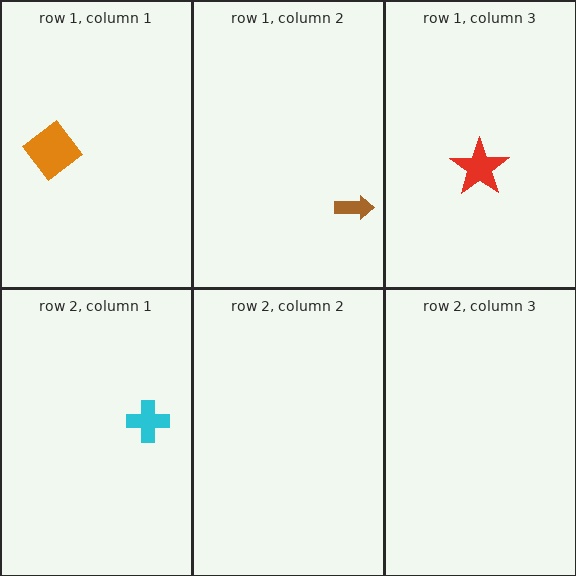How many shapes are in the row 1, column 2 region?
1.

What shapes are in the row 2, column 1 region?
The cyan cross.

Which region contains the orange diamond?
The row 1, column 1 region.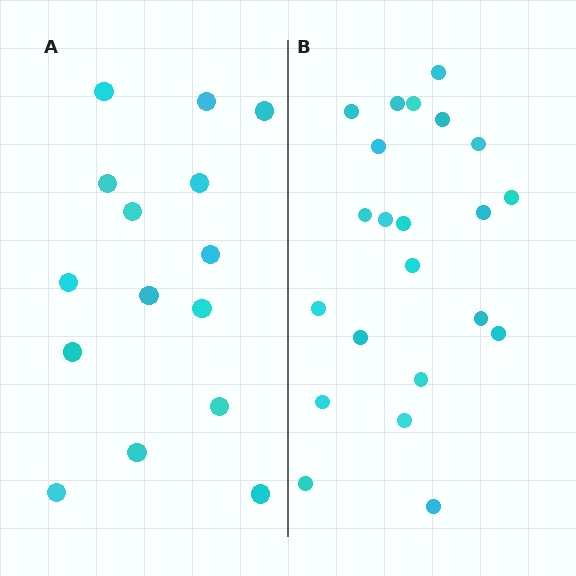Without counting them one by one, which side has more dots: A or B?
Region B (the right region) has more dots.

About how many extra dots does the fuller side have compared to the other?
Region B has roughly 8 or so more dots than region A.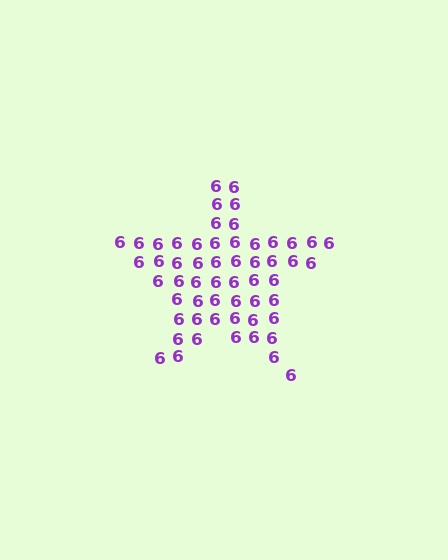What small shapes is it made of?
It is made of small digit 6's.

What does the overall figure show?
The overall figure shows a star.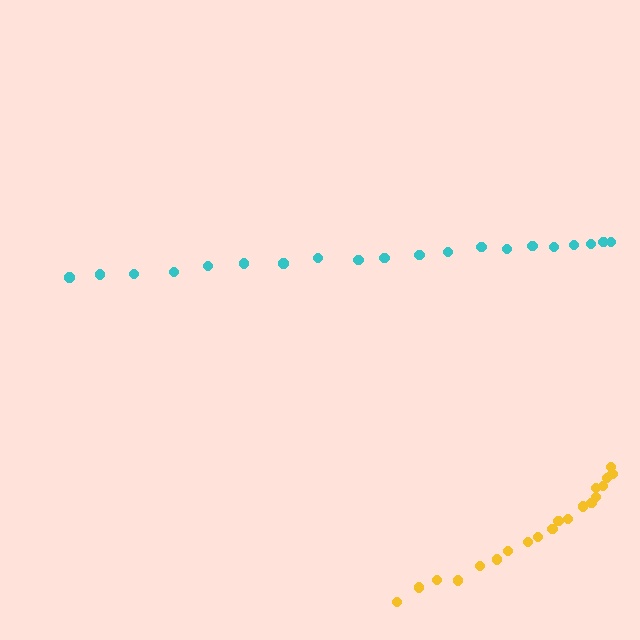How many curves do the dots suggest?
There are 2 distinct paths.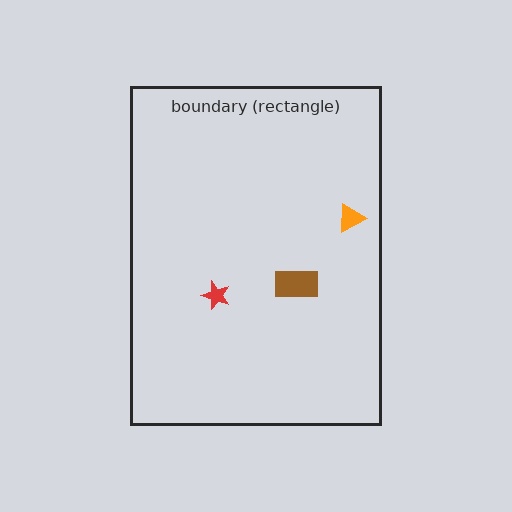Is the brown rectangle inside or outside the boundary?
Inside.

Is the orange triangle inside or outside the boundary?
Inside.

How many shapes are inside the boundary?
3 inside, 0 outside.